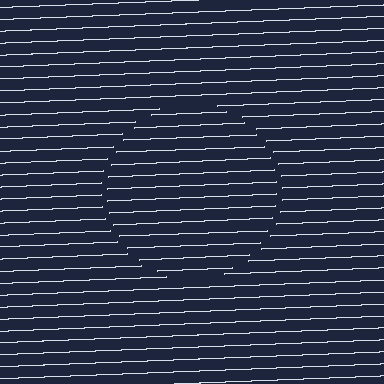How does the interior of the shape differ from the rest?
The interior of the shape contains the same grating, shifted by half a period — the contour is defined by the phase discontinuity where line-ends from the inner and outer gratings abut.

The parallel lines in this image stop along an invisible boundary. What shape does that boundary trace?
An illusory circle. The interior of the shape contains the same grating, shifted by half a period — the contour is defined by the phase discontinuity where line-ends from the inner and outer gratings abut.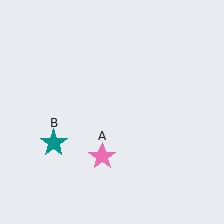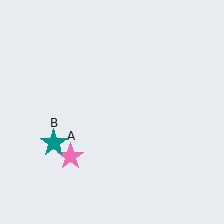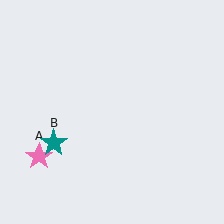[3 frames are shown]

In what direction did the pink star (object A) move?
The pink star (object A) moved left.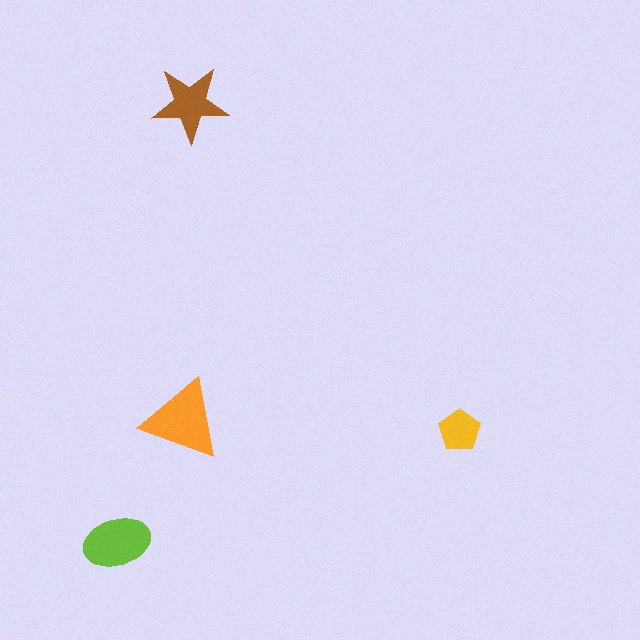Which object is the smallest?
The yellow pentagon.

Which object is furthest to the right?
The yellow pentagon is rightmost.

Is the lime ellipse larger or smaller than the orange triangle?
Smaller.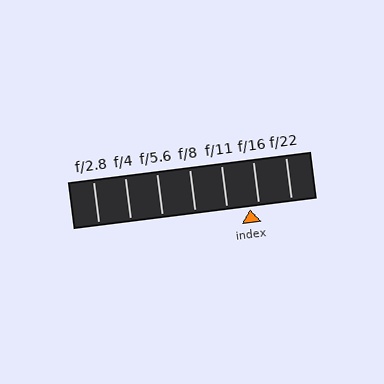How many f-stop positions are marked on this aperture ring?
There are 7 f-stop positions marked.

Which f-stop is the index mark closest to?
The index mark is closest to f/16.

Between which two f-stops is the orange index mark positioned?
The index mark is between f/11 and f/16.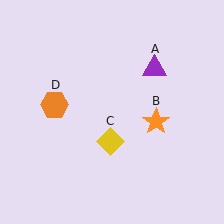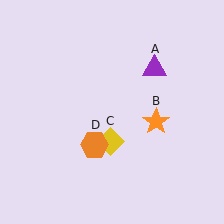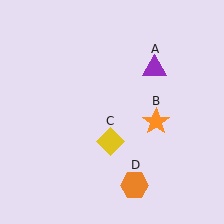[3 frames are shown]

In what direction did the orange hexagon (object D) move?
The orange hexagon (object D) moved down and to the right.